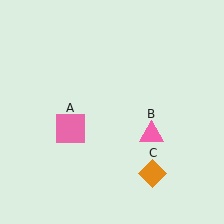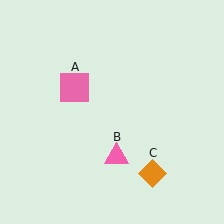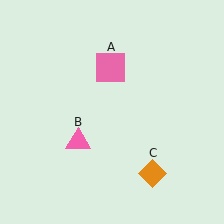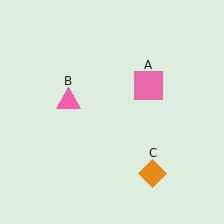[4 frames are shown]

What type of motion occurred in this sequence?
The pink square (object A), pink triangle (object B) rotated clockwise around the center of the scene.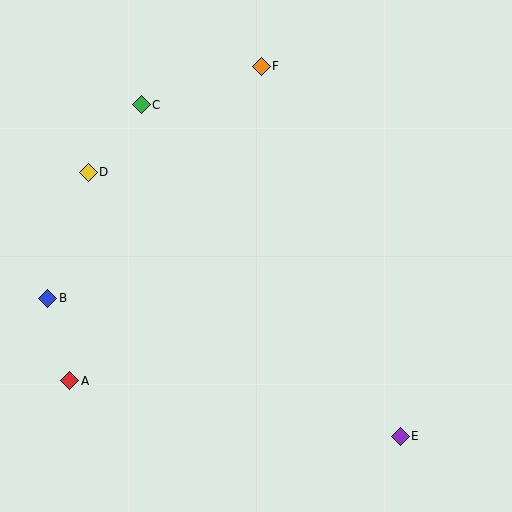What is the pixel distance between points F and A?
The distance between F and A is 368 pixels.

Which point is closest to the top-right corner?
Point F is closest to the top-right corner.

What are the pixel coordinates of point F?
Point F is at (261, 66).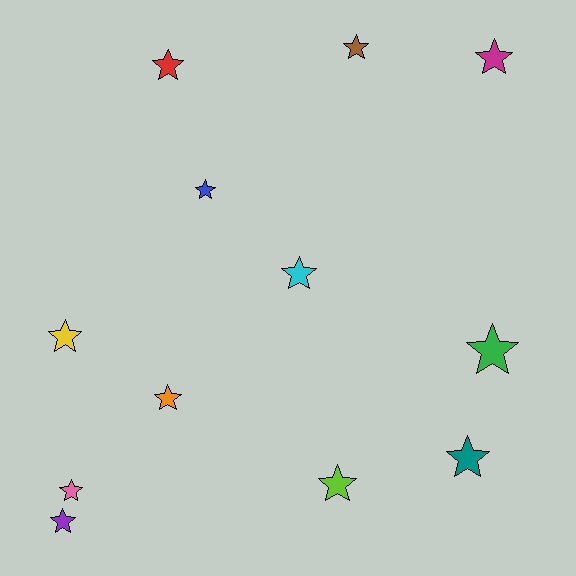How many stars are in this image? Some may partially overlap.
There are 12 stars.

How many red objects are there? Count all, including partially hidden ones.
There is 1 red object.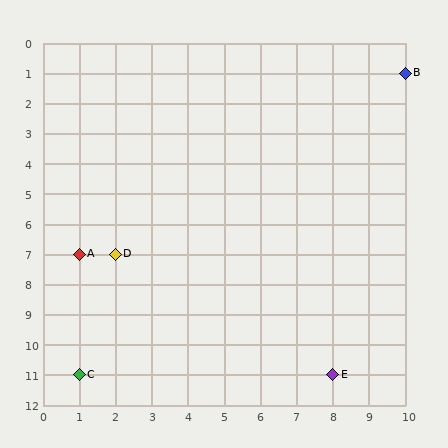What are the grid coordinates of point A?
Point A is at grid coordinates (1, 7).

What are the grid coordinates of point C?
Point C is at grid coordinates (1, 11).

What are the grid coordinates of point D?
Point D is at grid coordinates (2, 7).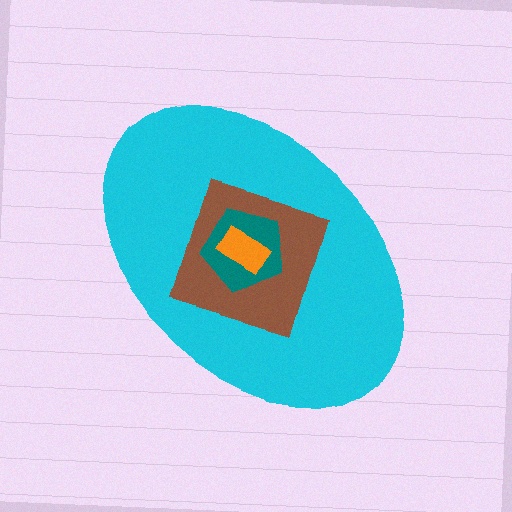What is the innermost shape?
The orange rectangle.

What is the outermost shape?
The cyan ellipse.